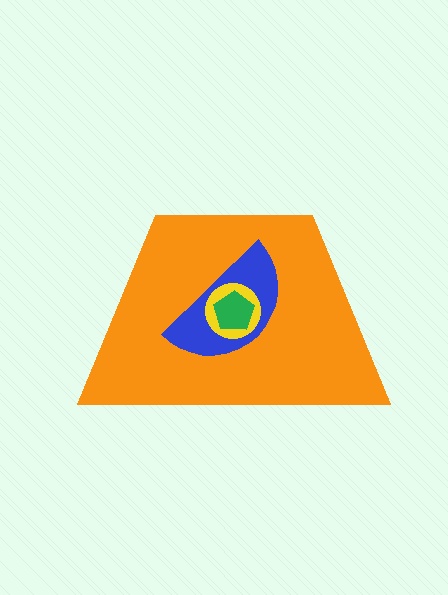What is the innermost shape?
The green pentagon.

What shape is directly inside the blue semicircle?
The yellow circle.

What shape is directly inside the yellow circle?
The green pentagon.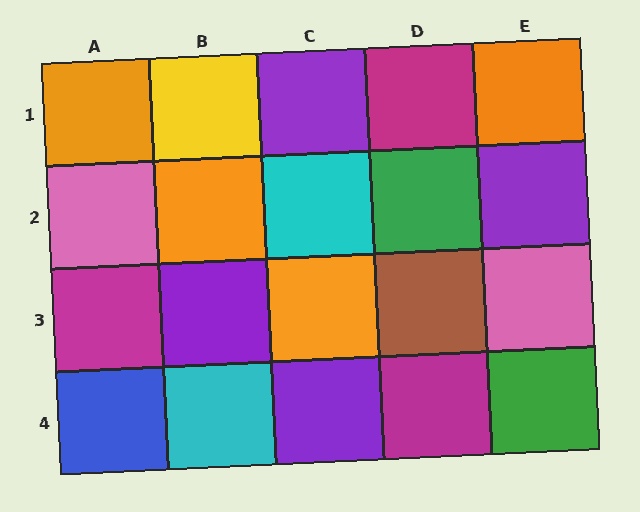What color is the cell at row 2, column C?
Cyan.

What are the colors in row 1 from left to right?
Orange, yellow, purple, magenta, orange.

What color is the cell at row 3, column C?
Orange.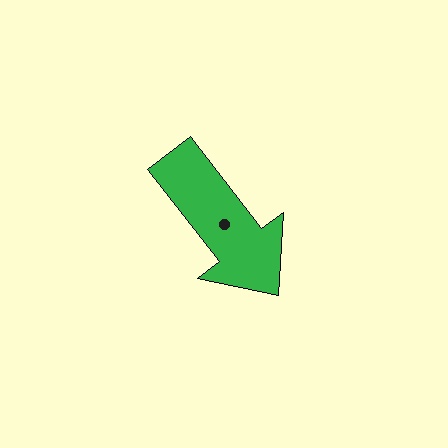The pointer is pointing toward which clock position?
Roughly 5 o'clock.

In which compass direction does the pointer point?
Southeast.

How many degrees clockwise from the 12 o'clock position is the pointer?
Approximately 142 degrees.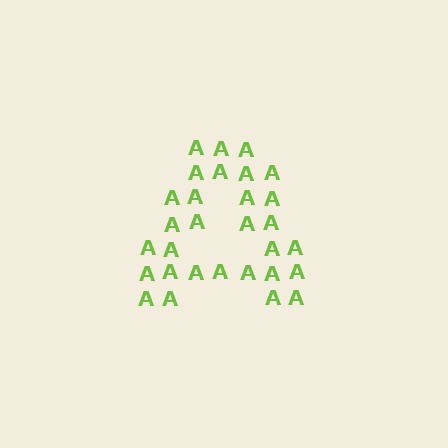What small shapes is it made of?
It is made of small letter A's.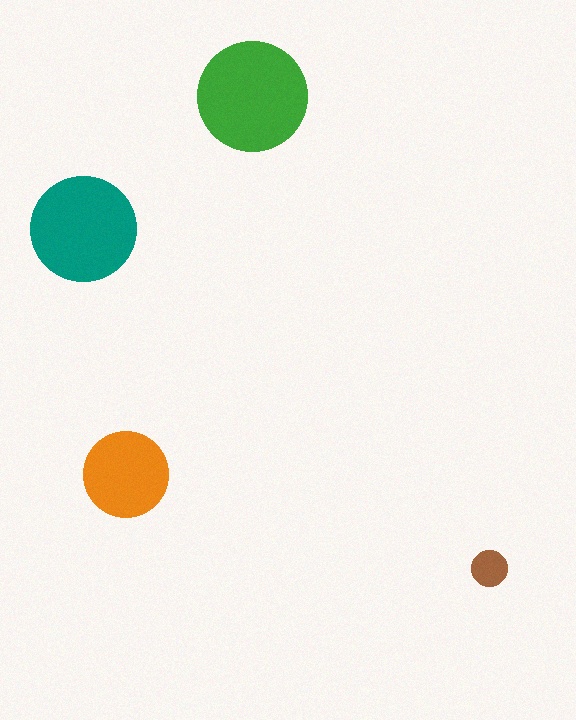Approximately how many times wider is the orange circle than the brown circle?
About 2.5 times wider.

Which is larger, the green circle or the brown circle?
The green one.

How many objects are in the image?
There are 4 objects in the image.